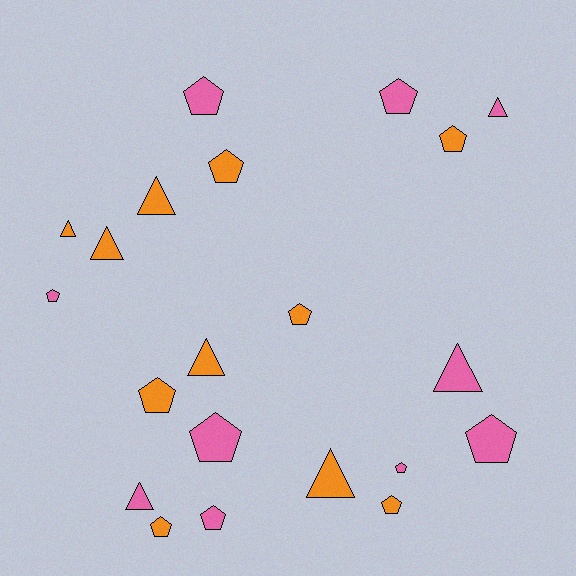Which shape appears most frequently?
Pentagon, with 13 objects.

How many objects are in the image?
There are 21 objects.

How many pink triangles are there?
There are 3 pink triangles.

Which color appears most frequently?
Orange, with 11 objects.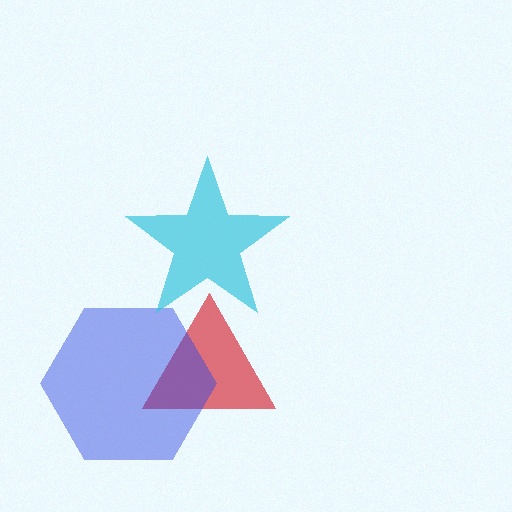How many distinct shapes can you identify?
There are 3 distinct shapes: a red triangle, a blue hexagon, a cyan star.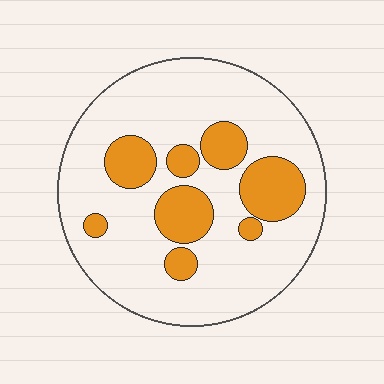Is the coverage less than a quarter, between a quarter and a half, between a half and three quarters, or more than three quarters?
Less than a quarter.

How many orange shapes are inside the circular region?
8.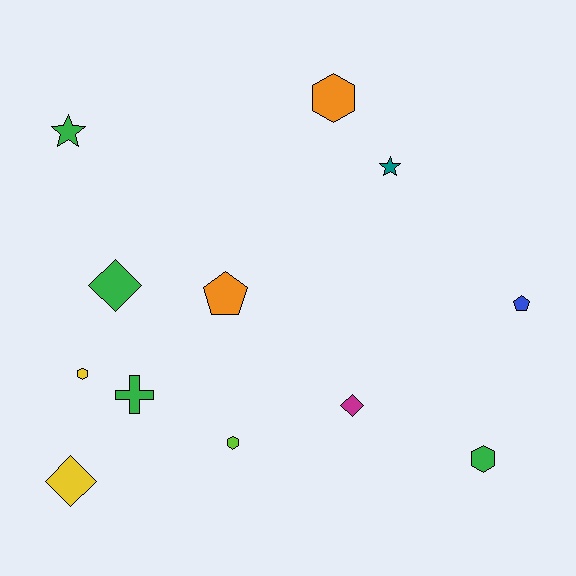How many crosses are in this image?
There is 1 cross.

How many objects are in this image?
There are 12 objects.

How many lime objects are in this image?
There is 1 lime object.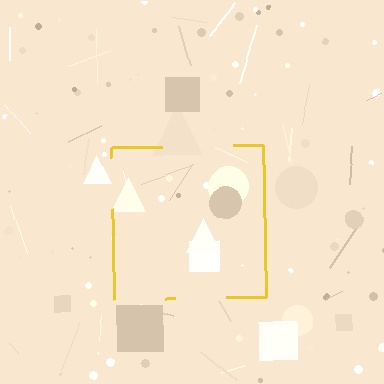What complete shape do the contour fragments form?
The contour fragments form a square.